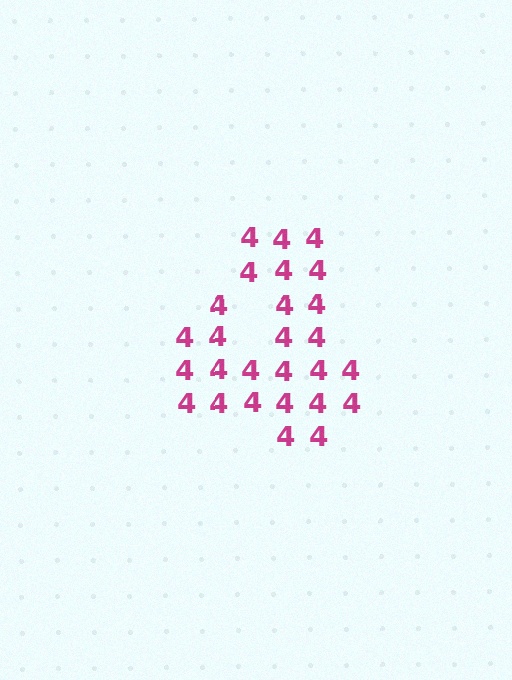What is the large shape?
The large shape is the digit 4.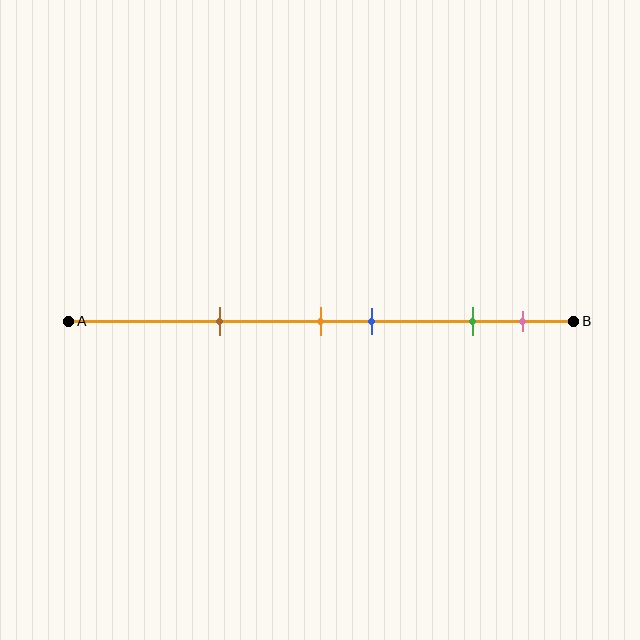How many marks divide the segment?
There are 5 marks dividing the segment.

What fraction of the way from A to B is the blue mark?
The blue mark is approximately 60% (0.6) of the way from A to B.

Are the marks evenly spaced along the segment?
No, the marks are not evenly spaced.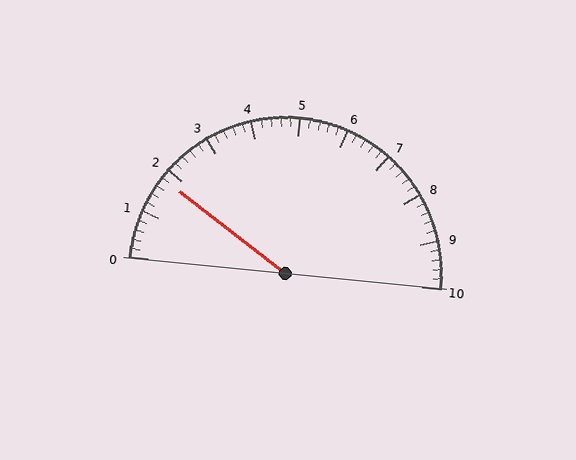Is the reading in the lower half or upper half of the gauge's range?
The reading is in the lower half of the range (0 to 10).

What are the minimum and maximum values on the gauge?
The gauge ranges from 0 to 10.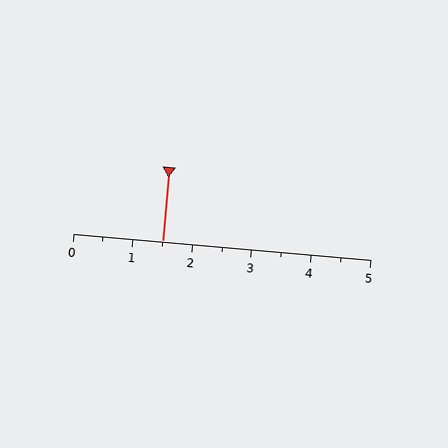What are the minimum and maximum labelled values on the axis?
The axis runs from 0 to 5.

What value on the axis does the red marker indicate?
The marker indicates approximately 1.5.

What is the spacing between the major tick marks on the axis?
The major ticks are spaced 1 apart.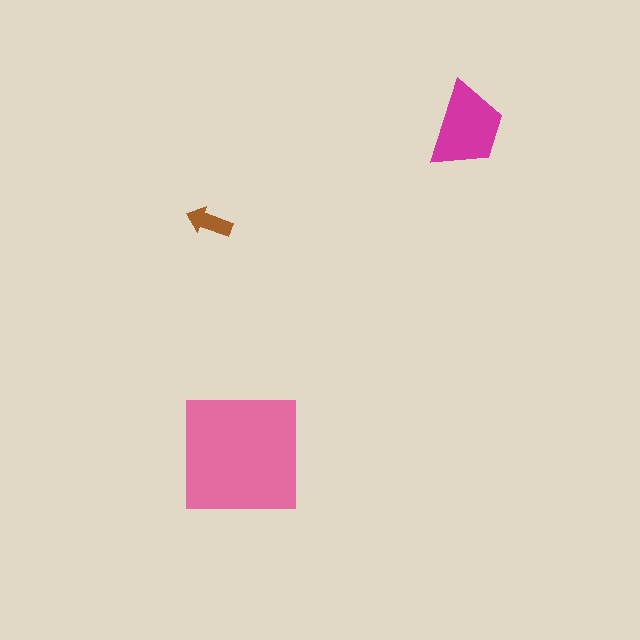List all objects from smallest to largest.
The brown arrow, the magenta trapezoid, the pink square.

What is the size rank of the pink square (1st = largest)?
1st.